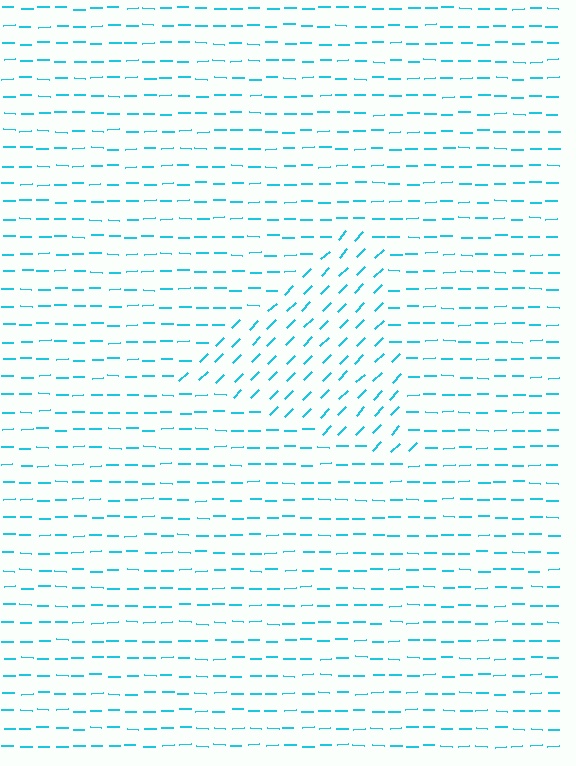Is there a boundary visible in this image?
Yes, there is a texture boundary formed by a change in line orientation.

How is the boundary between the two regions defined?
The boundary is defined purely by a change in line orientation (approximately 45 degrees difference). All lines are the same color and thickness.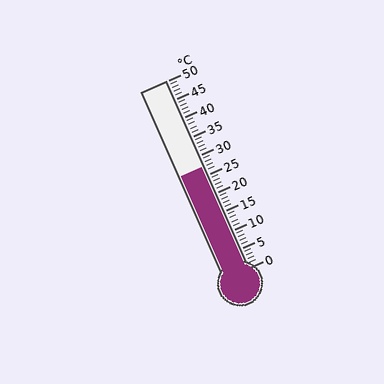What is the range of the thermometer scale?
The thermometer scale ranges from 0°C to 50°C.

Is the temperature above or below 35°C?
The temperature is below 35°C.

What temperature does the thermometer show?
The thermometer shows approximately 27°C.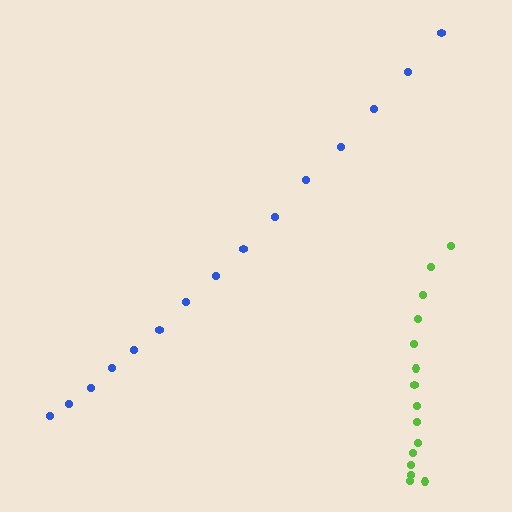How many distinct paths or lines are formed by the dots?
There are 2 distinct paths.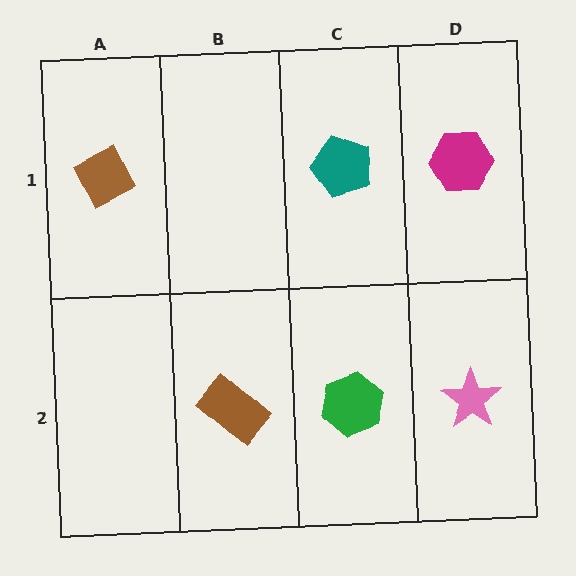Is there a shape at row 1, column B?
No, that cell is empty.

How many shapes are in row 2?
3 shapes.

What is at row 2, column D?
A pink star.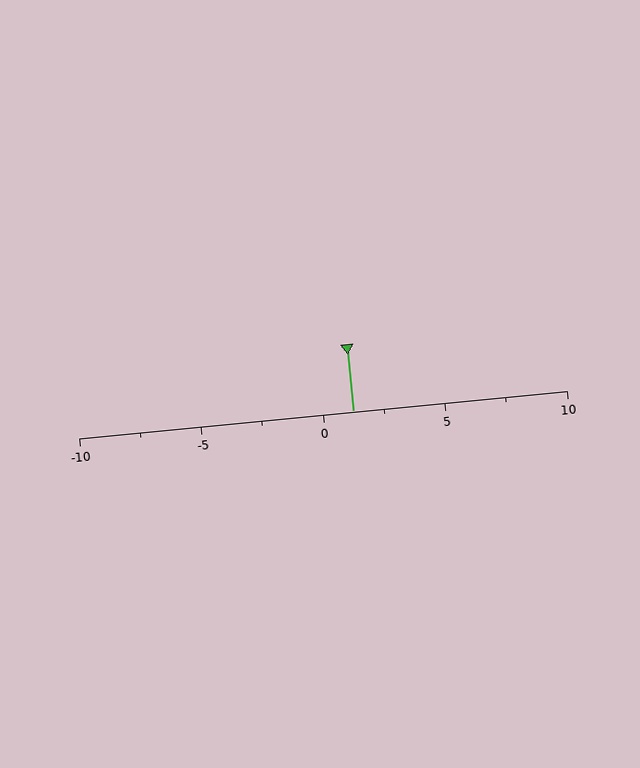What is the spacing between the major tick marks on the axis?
The major ticks are spaced 5 apart.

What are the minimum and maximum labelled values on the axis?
The axis runs from -10 to 10.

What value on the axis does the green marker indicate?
The marker indicates approximately 1.2.